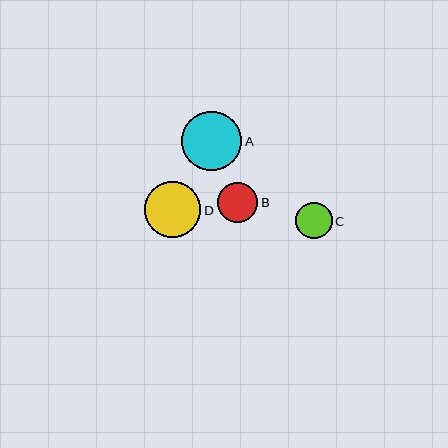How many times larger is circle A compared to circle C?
Circle A is approximately 1.7 times the size of circle C.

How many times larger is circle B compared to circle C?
Circle B is approximately 1.1 times the size of circle C.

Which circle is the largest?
Circle A is the largest with a size of approximately 60 pixels.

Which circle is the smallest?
Circle C is the smallest with a size of approximately 36 pixels.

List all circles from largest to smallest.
From largest to smallest: A, D, B, C.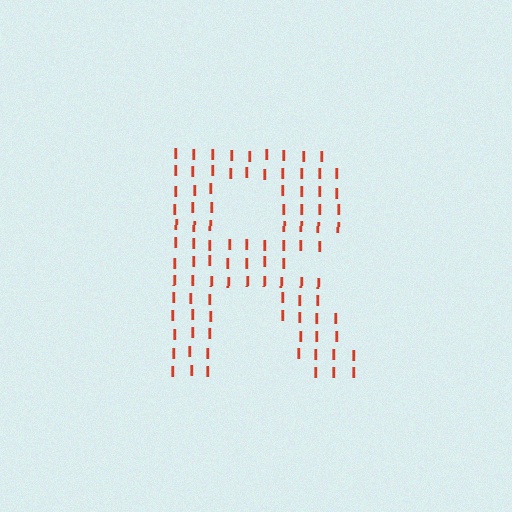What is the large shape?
The large shape is the letter R.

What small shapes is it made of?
It is made of small letter I's.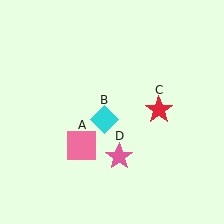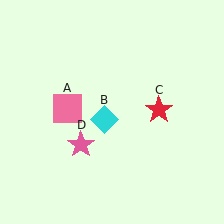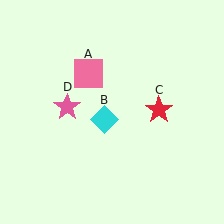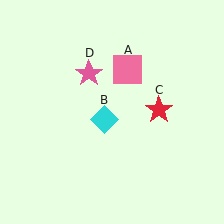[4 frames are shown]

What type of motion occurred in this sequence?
The pink square (object A), pink star (object D) rotated clockwise around the center of the scene.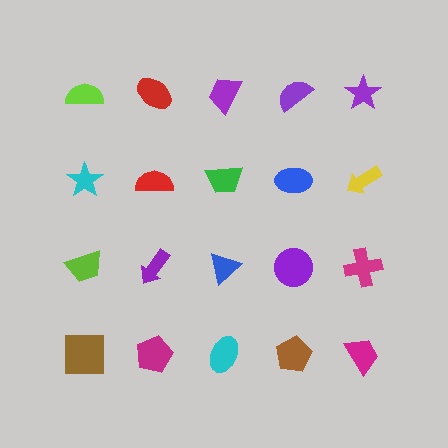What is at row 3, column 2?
A purple arrow.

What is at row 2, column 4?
A blue ellipse.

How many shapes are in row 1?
5 shapes.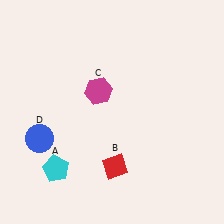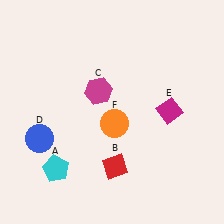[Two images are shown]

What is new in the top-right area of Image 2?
A magenta diamond (E) was added in the top-right area of Image 2.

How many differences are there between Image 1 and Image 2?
There are 2 differences between the two images.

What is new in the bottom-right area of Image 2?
An orange circle (F) was added in the bottom-right area of Image 2.